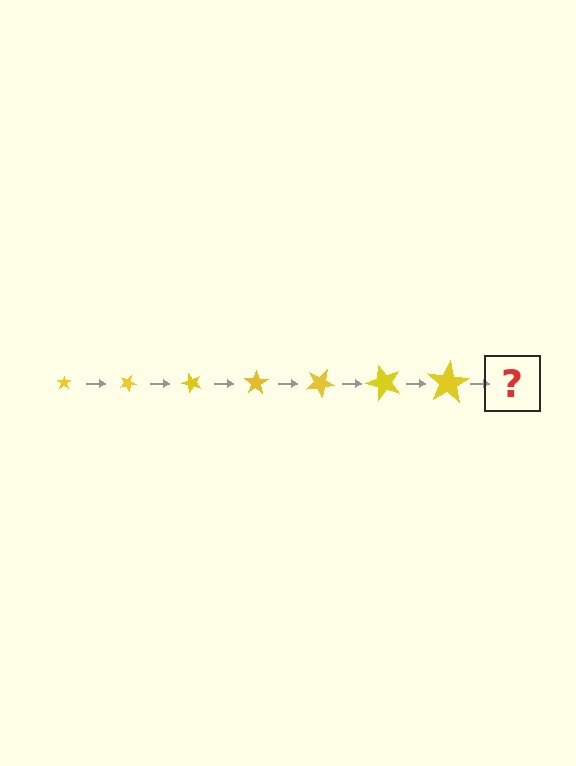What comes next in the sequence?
The next element should be a star, larger than the previous one and rotated 175 degrees from the start.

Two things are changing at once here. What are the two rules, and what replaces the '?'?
The two rules are that the star grows larger each step and it rotates 25 degrees each step. The '?' should be a star, larger than the previous one and rotated 175 degrees from the start.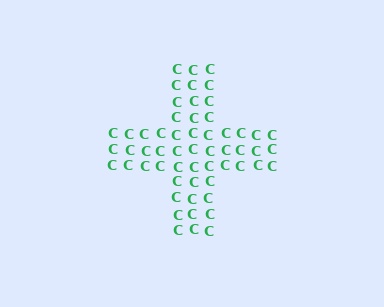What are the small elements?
The small elements are letter C's.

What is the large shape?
The large shape is a cross.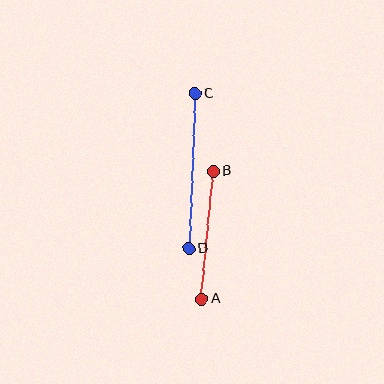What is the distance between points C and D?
The distance is approximately 155 pixels.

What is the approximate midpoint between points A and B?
The midpoint is at approximately (207, 235) pixels.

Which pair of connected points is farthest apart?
Points C and D are farthest apart.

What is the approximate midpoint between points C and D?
The midpoint is at approximately (192, 171) pixels.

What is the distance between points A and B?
The distance is approximately 128 pixels.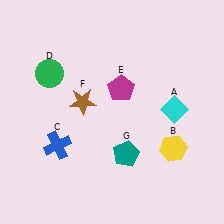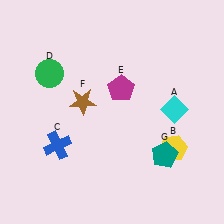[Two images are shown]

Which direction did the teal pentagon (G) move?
The teal pentagon (G) moved right.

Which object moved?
The teal pentagon (G) moved right.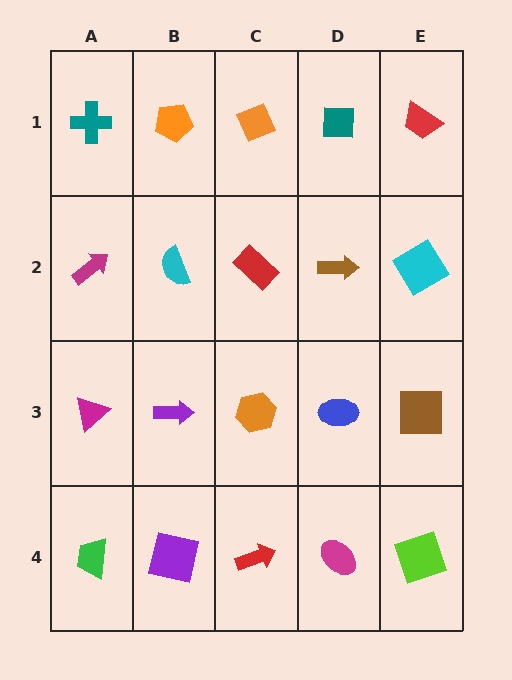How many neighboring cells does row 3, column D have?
4.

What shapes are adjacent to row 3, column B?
A cyan semicircle (row 2, column B), a purple square (row 4, column B), a magenta triangle (row 3, column A), an orange hexagon (row 3, column C).